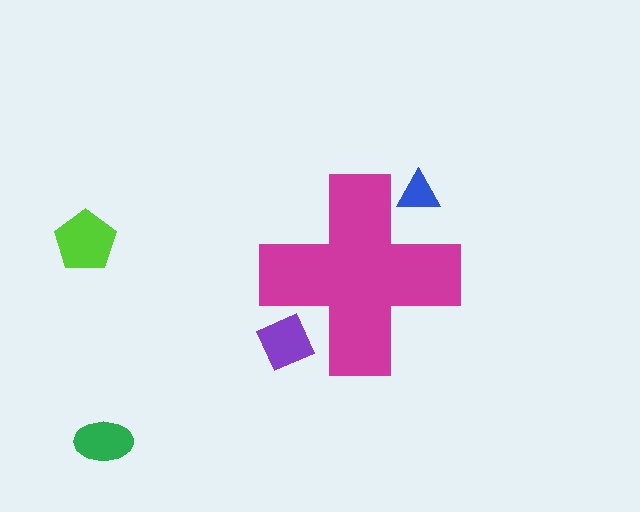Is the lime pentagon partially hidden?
No, the lime pentagon is fully visible.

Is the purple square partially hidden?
Yes, the purple square is partially hidden behind the magenta cross.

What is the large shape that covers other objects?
A magenta cross.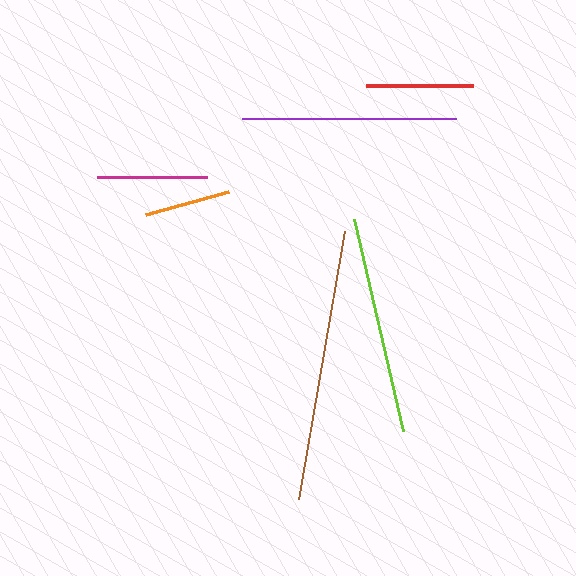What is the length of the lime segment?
The lime segment is approximately 217 pixels long.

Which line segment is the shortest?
The orange line is the shortest at approximately 86 pixels.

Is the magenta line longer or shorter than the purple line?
The purple line is longer than the magenta line.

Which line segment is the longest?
The brown line is the longest at approximately 272 pixels.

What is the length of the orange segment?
The orange segment is approximately 86 pixels long.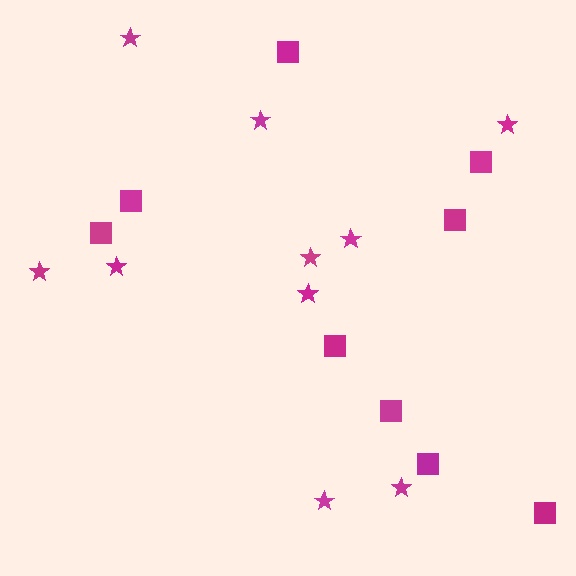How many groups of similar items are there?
There are 2 groups: one group of squares (9) and one group of stars (10).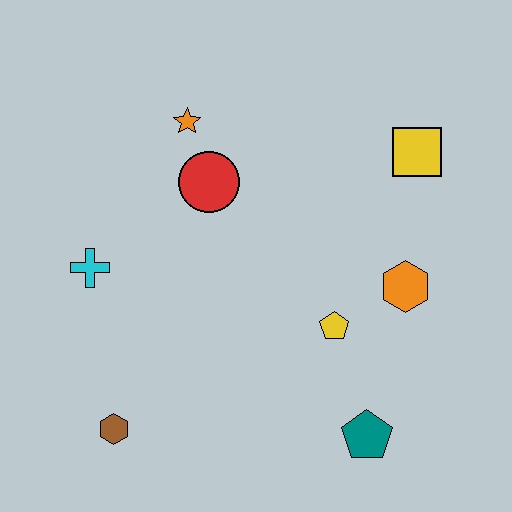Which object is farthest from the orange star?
The teal pentagon is farthest from the orange star.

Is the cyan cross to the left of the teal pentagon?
Yes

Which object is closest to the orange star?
The red circle is closest to the orange star.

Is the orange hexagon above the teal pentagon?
Yes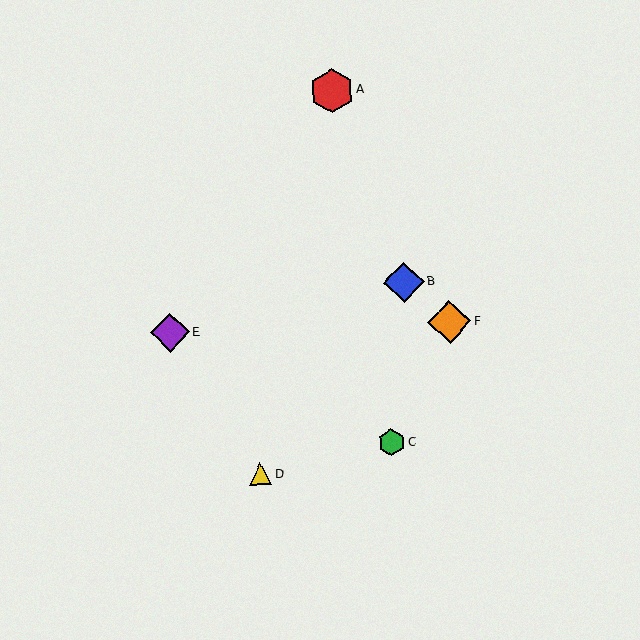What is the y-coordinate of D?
Object D is at y≈474.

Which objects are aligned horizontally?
Objects E, F are aligned horizontally.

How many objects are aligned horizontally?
2 objects (E, F) are aligned horizontally.